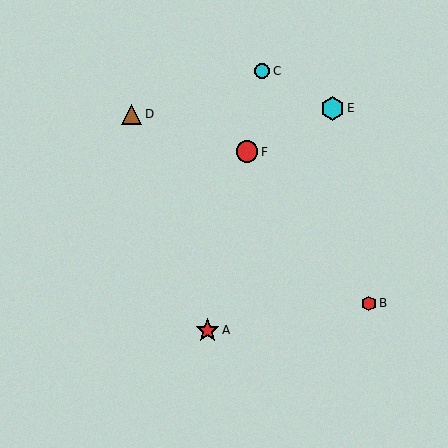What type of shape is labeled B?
Shape B is a red hexagon.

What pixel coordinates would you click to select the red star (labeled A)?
Click at (207, 330) to select the red star A.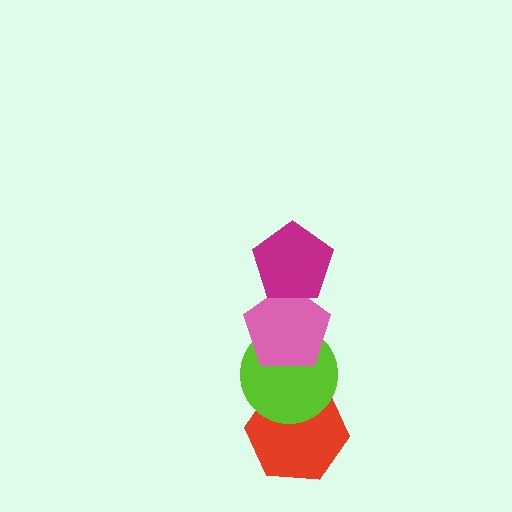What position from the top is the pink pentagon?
The pink pentagon is 2nd from the top.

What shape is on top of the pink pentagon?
The magenta pentagon is on top of the pink pentagon.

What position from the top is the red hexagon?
The red hexagon is 4th from the top.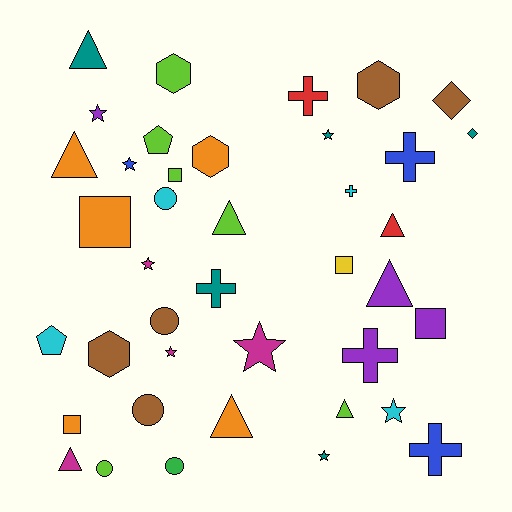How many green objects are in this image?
There is 1 green object.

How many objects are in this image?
There are 40 objects.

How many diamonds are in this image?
There are 2 diamonds.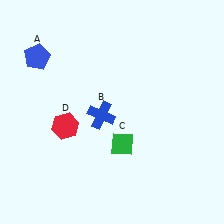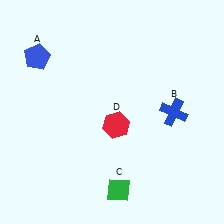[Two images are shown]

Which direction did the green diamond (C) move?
The green diamond (C) moved down.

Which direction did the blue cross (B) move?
The blue cross (B) moved right.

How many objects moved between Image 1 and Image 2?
3 objects moved between the two images.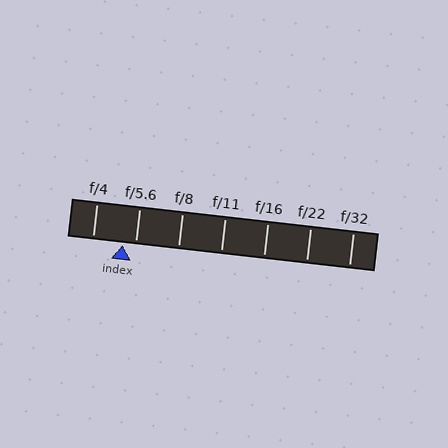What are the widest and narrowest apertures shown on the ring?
The widest aperture shown is f/4 and the narrowest is f/32.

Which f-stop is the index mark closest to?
The index mark is closest to f/5.6.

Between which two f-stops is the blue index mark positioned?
The index mark is between f/4 and f/5.6.